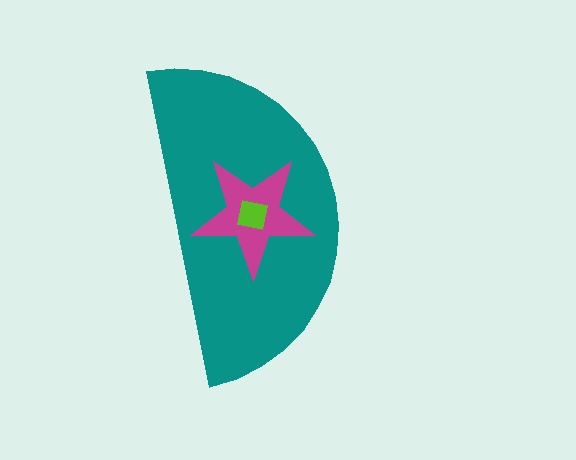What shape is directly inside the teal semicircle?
The magenta star.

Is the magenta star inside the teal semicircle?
Yes.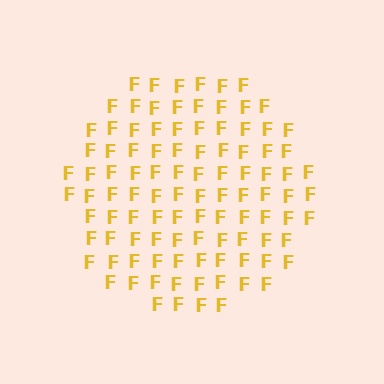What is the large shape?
The large shape is a circle.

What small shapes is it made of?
It is made of small letter F's.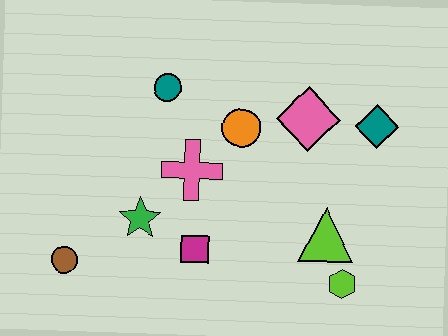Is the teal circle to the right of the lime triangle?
No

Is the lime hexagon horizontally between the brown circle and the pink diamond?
No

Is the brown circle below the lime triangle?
Yes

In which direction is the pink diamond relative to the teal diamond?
The pink diamond is to the left of the teal diamond.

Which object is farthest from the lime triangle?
The brown circle is farthest from the lime triangle.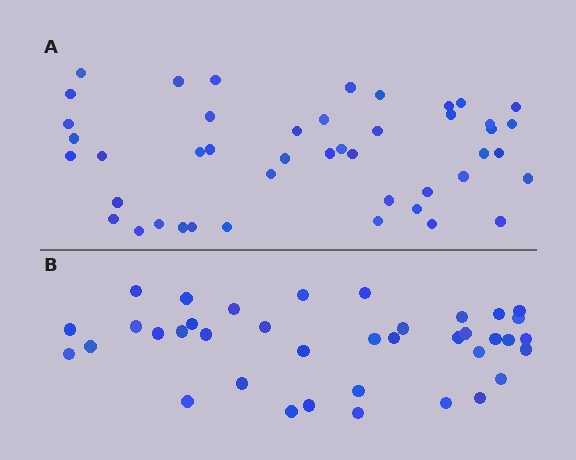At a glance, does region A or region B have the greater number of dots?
Region A (the top region) has more dots.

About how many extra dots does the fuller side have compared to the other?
Region A has roughly 8 or so more dots than region B.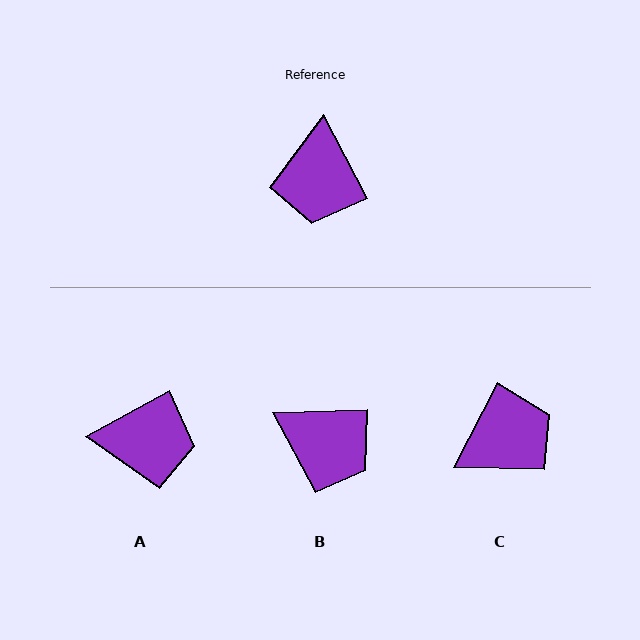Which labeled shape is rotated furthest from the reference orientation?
C, about 125 degrees away.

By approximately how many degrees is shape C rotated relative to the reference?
Approximately 125 degrees counter-clockwise.